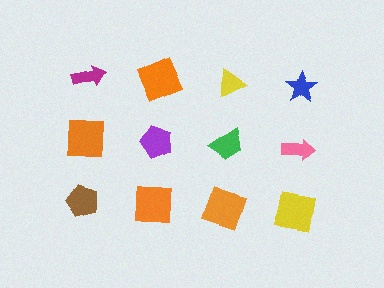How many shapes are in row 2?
4 shapes.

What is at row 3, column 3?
An orange square.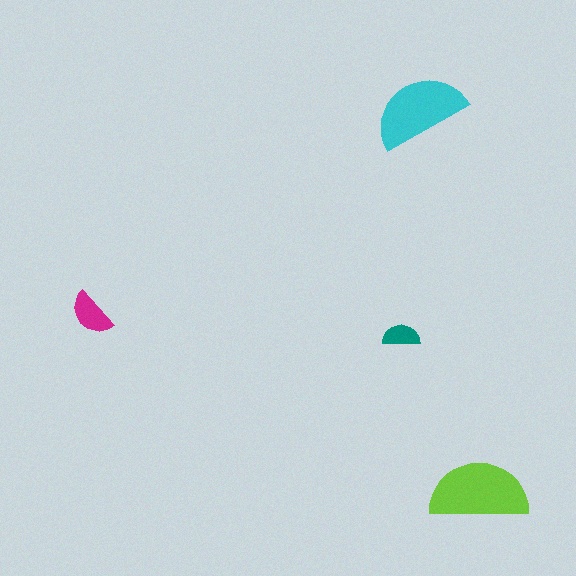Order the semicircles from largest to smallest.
the lime one, the cyan one, the magenta one, the teal one.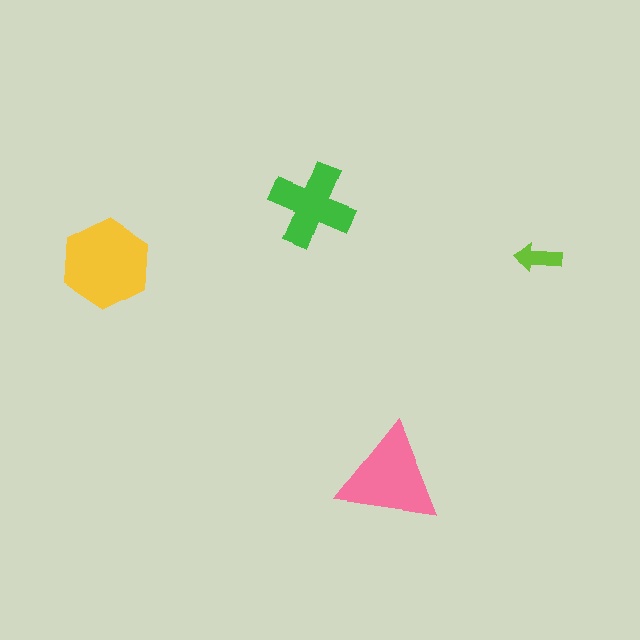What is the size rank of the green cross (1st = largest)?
3rd.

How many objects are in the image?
There are 4 objects in the image.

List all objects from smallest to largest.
The lime arrow, the green cross, the pink triangle, the yellow hexagon.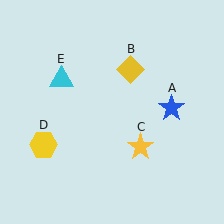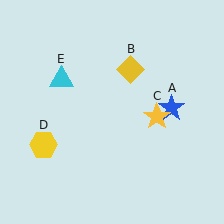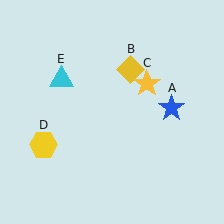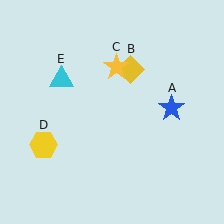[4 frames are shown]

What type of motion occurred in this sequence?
The yellow star (object C) rotated counterclockwise around the center of the scene.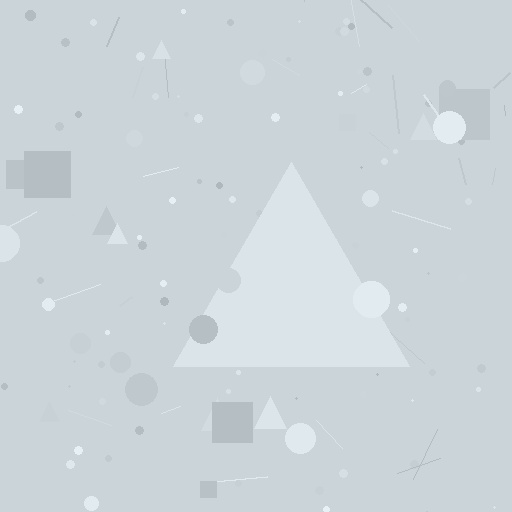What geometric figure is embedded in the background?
A triangle is embedded in the background.